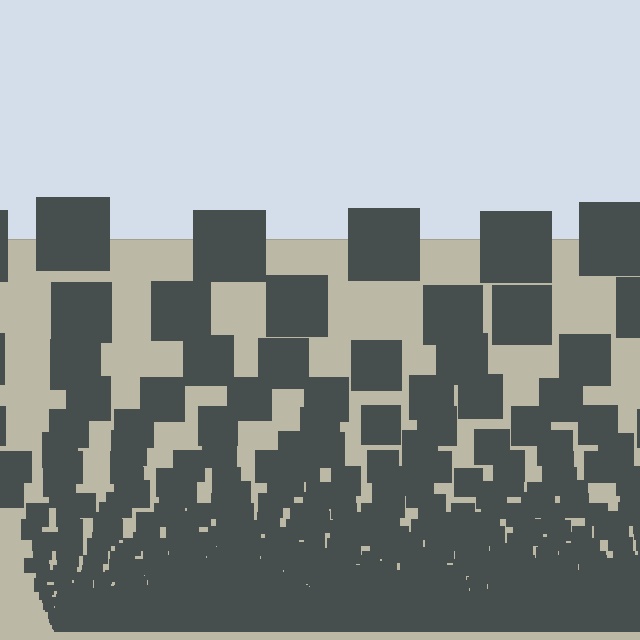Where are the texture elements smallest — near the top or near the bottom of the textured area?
Near the bottom.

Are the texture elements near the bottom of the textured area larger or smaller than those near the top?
Smaller. The gradient is inverted — elements near the bottom are smaller and denser.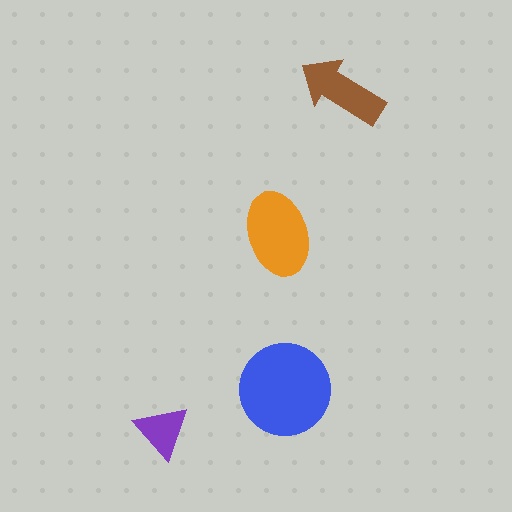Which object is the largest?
The blue circle.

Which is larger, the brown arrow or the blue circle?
The blue circle.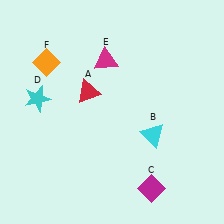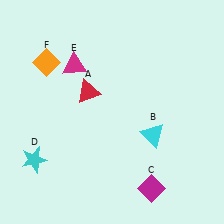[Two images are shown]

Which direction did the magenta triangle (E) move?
The magenta triangle (E) moved left.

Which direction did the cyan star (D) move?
The cyan star (D) moved down.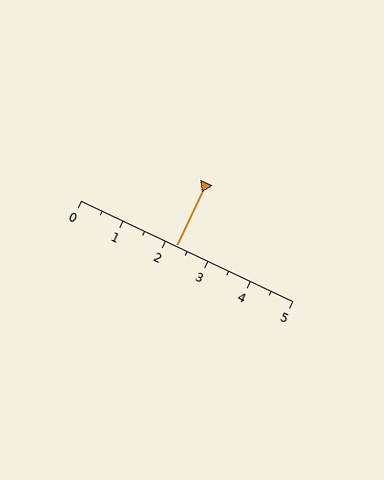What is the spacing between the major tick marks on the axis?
The major ticks are spaced 1 apart.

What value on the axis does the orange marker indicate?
The marker indicates approximately 2.2.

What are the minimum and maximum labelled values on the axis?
The axis runs from 0 to 5.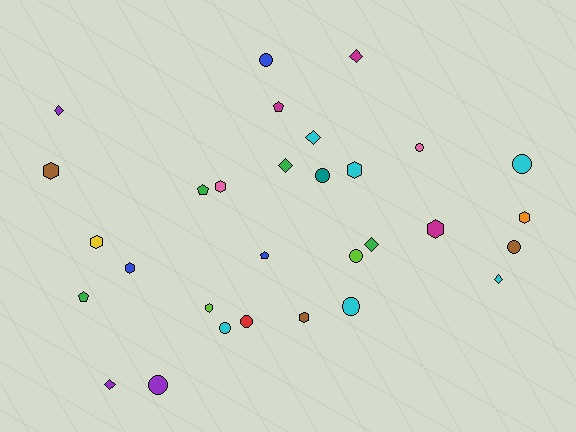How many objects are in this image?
There are 30 objects.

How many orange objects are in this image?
There is 1 orange object.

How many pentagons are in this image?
There are 4 pentagons.